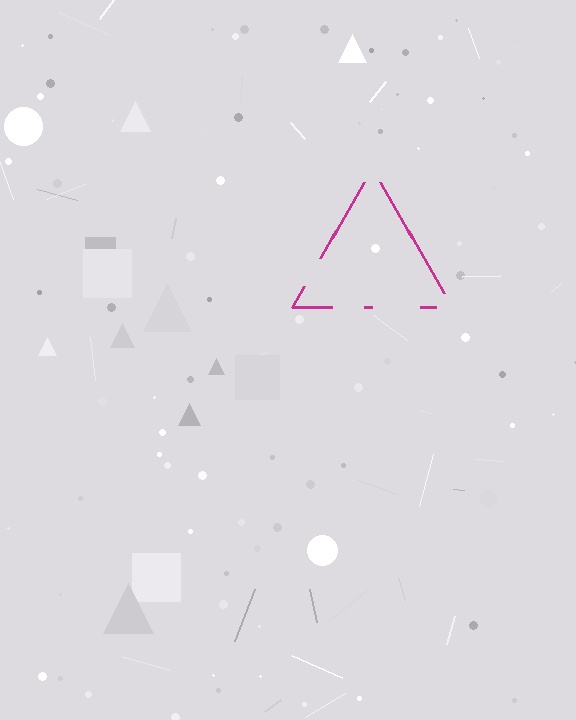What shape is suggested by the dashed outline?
The dashed outline suggests a triangle.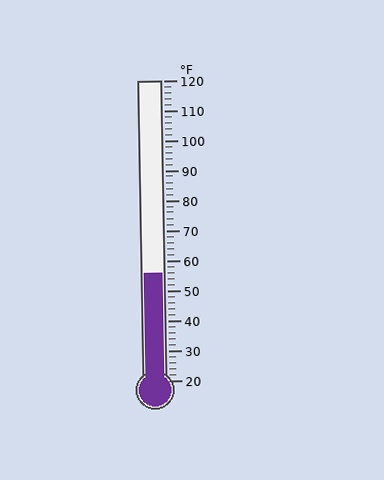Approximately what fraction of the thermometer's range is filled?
The thermometer is filled to approximately 35% of its range.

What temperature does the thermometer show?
The thermometer shows approximately 56°F.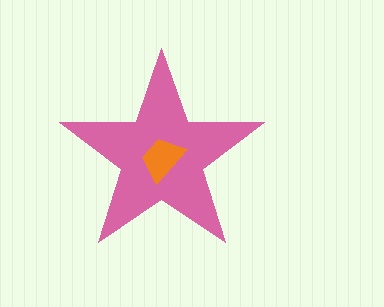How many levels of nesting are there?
2.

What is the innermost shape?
The orange trapezoid.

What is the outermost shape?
The pink star.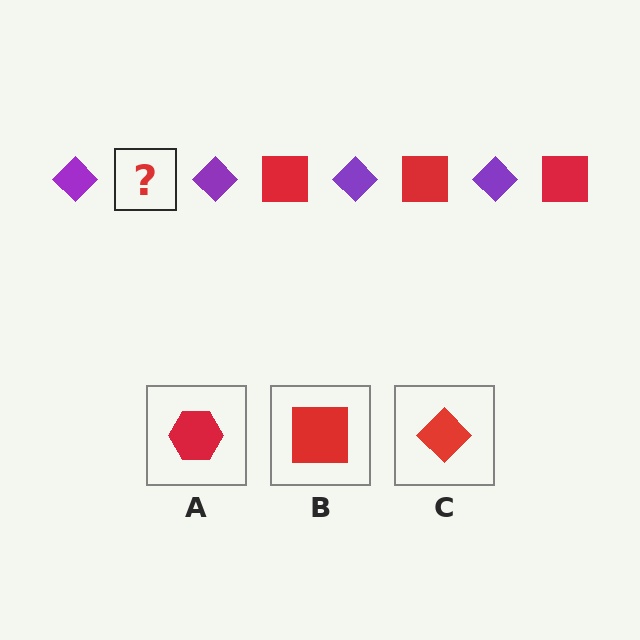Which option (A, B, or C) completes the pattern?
B.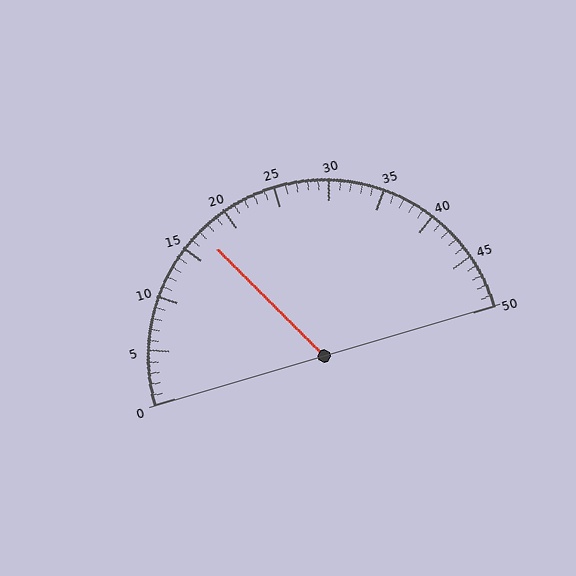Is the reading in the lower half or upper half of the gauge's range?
The reading is in the lower half of the range (0 to 50).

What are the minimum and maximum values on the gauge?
The gauge ranges from 0 to 50.